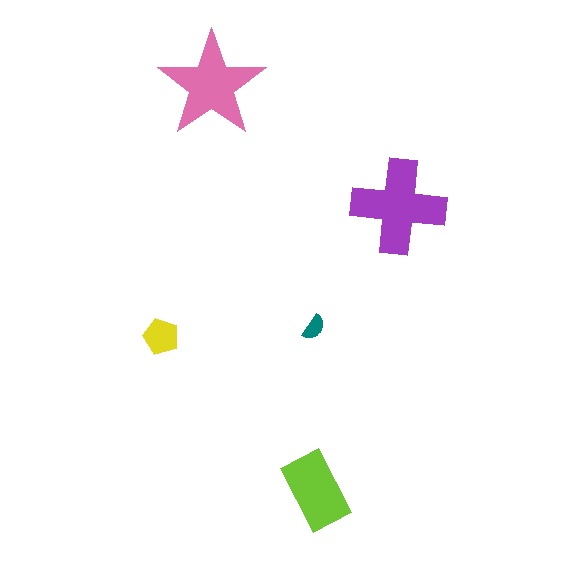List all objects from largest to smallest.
The purple cross, the pink star, the lime rectangle, the yellow pentagon, the teal semicircle.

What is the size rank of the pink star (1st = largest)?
2nd.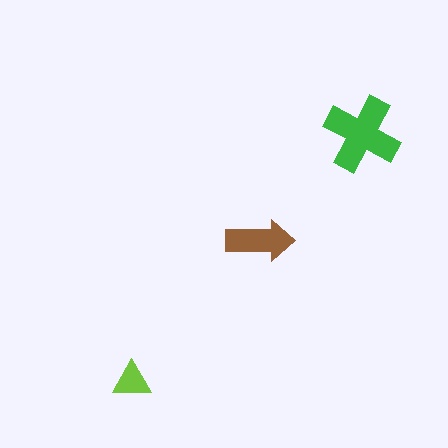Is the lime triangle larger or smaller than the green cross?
Smaller.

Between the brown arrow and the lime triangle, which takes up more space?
The brown arrow.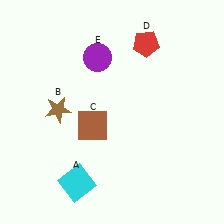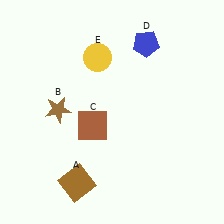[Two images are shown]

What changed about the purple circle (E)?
In Image 1, E is purple. In Image 2, it changed to yellow.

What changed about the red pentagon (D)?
In Image 1, D is red. In Image 2, it changed to blue.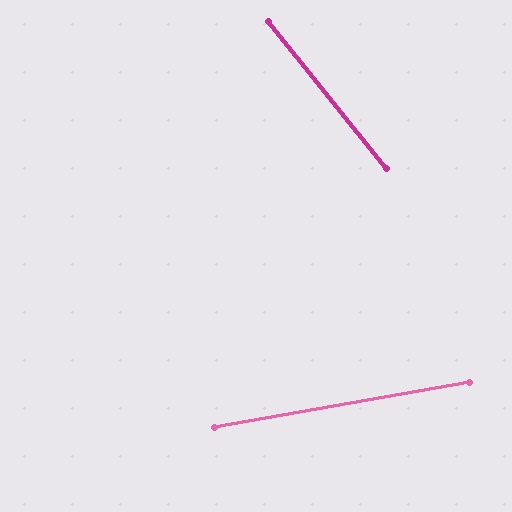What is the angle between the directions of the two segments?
Approximately 61 degrees.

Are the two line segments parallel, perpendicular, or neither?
Neither parallel nor perpendicular — they differ by about 61°.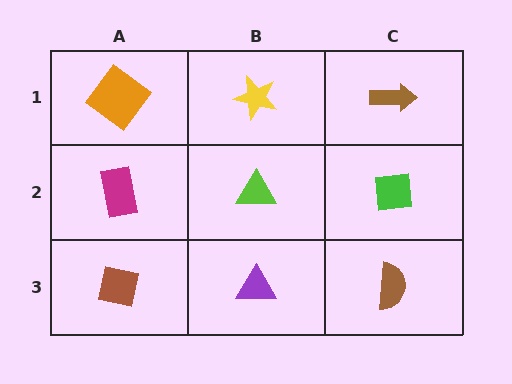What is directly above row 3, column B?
A lime triangle.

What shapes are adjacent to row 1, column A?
A magenta rectangle (row 2, column A), a yellow star (row 1, column B).